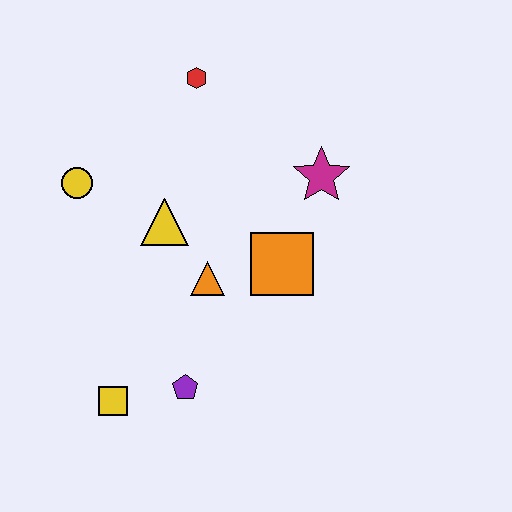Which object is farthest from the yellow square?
The red hexagon is farthest from the yellow square.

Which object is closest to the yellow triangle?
The orange triangle is closest to the yellow triangle.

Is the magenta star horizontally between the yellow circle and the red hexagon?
No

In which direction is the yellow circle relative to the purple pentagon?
The yellow circle is above the purple pentagon.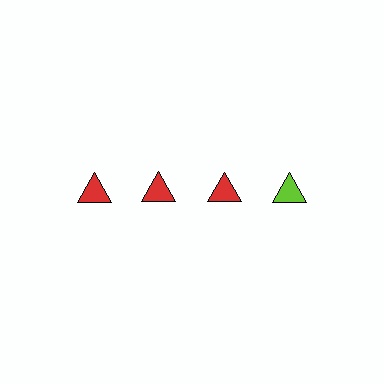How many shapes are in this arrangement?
There are 4 shapes arranged in a grid pattern.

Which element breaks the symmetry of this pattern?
The lime triangle in the top row, second from right column breaks the symmetry. All other shapes are red triangles.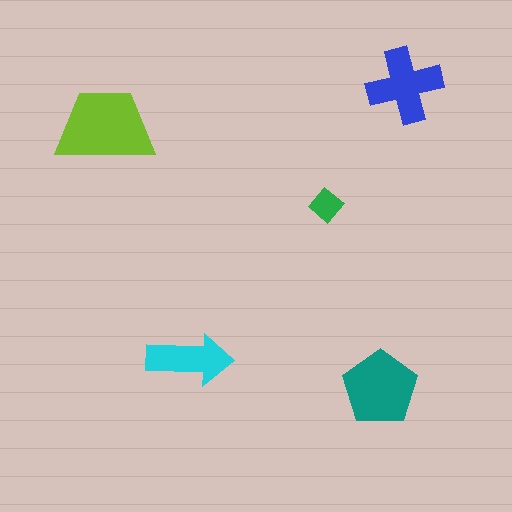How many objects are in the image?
There are 5 objects in the image.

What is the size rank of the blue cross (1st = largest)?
3rd.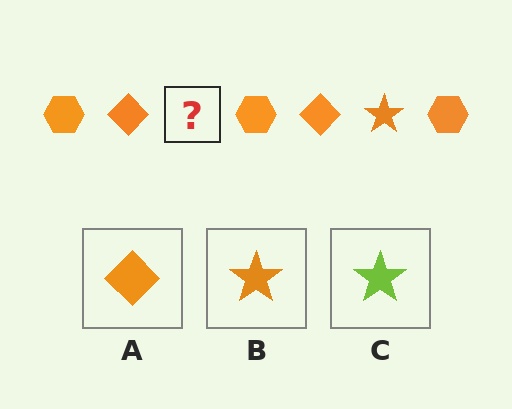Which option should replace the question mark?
Option B.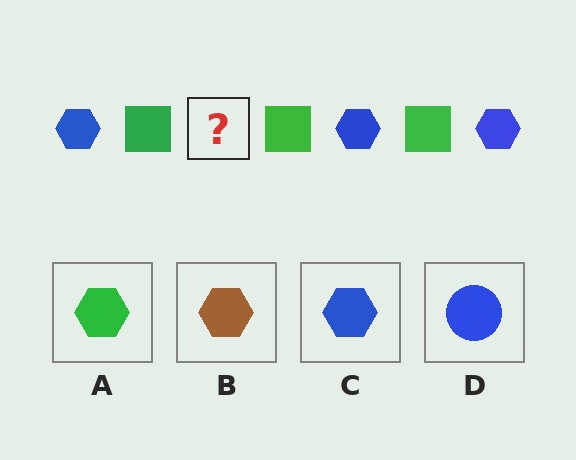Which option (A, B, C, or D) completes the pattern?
C.